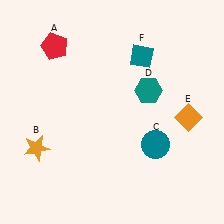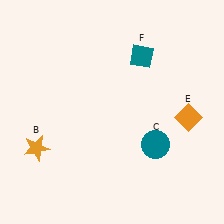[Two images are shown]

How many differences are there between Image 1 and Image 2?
There are 2 differences between the two images.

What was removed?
The red pentagon (A), the teal hexagon (D) were removed in Image 2.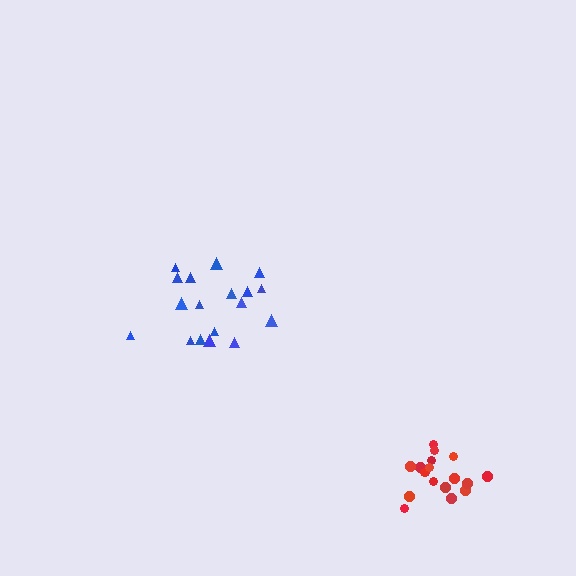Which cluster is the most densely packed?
Red.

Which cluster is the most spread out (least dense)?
Blue.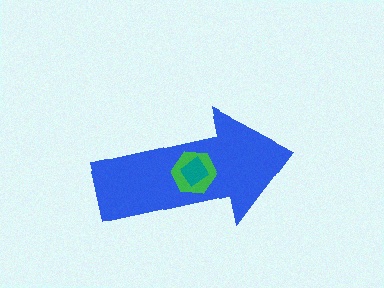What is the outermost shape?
The blue arrow.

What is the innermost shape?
The teal diamond.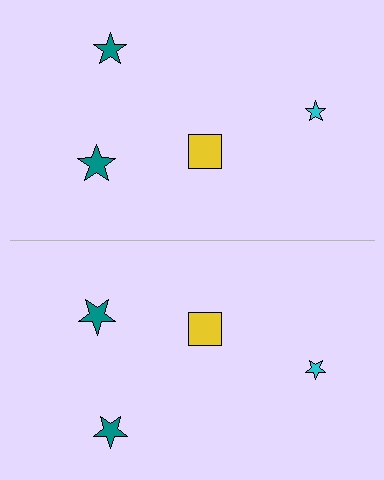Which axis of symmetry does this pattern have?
The pattern has a horizontal axis of symmetry running through the center of the image.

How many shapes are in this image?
There are 8 shapes in this image.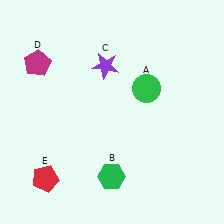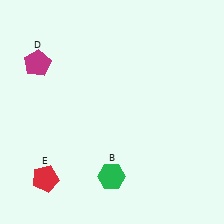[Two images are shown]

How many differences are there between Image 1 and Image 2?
There are 2 differences between the two images.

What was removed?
The green circle (A), the purple star (C) were removed in Image 2.